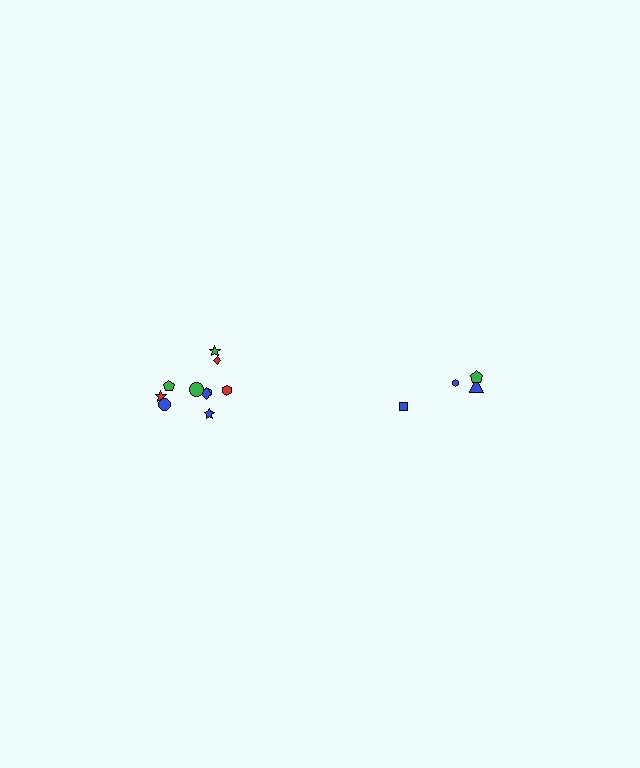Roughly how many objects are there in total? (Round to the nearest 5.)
Roughly 15 objects in total.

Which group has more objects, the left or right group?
The left group.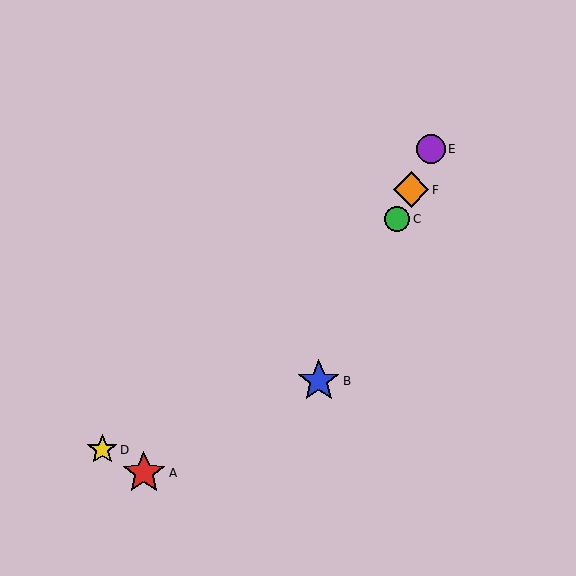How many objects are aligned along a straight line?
4 objects (B, C, E, F) are aligned along a straight line.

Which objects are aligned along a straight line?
Objects B, C, E, F are aligned along a straight line.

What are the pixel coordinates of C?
Object C is at (397, 219).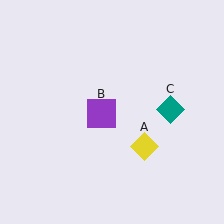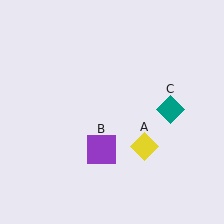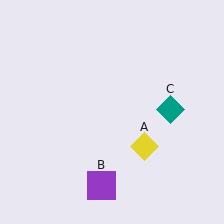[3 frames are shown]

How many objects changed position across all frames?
1 object changed position: purple square (object B).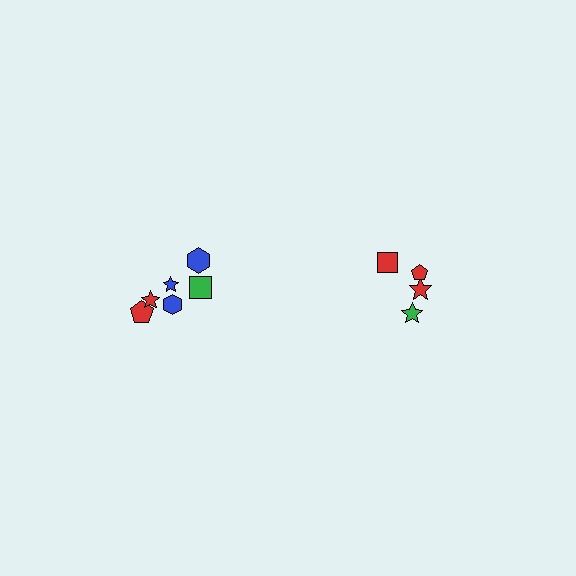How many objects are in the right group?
There are 4 objects.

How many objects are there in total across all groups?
There are 10 objects.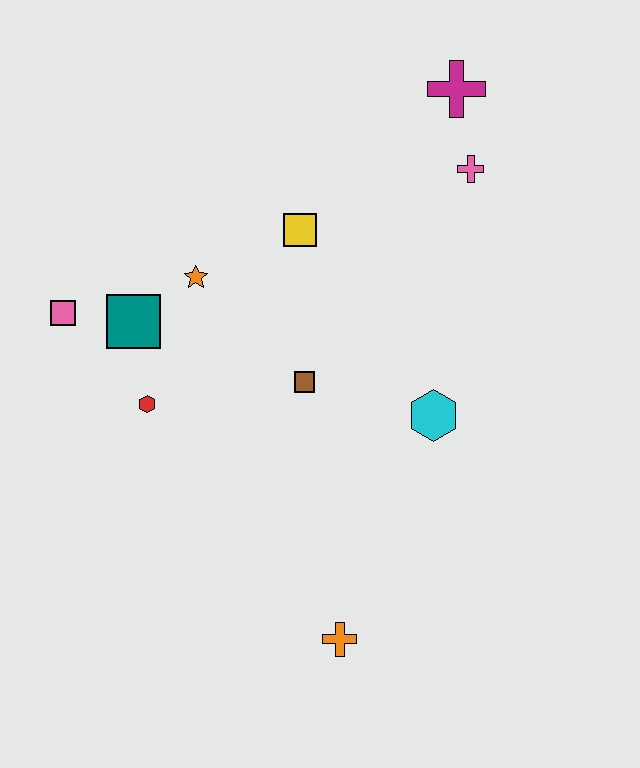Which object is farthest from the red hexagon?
The magenta cross is farthest from the red hexagon.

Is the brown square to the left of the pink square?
No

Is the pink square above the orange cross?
Yes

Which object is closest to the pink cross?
The magenta cross is closest to the pink cross.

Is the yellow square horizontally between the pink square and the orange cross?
Yes